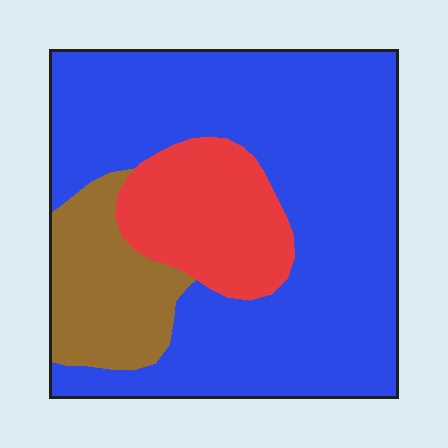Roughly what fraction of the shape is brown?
Brown covers about 15% of the shape.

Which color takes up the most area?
Blue, at roughly 70%.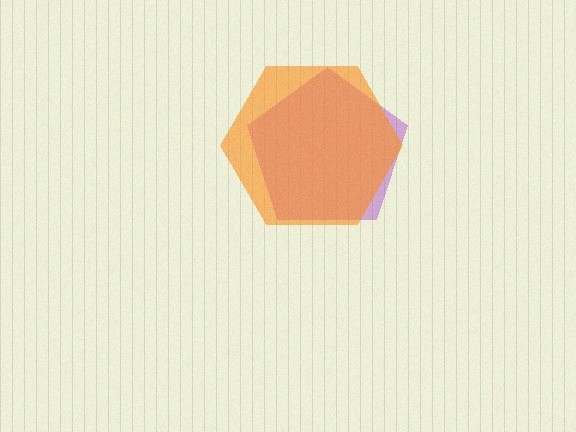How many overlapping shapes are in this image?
There are 2 overlapping shapes in the image.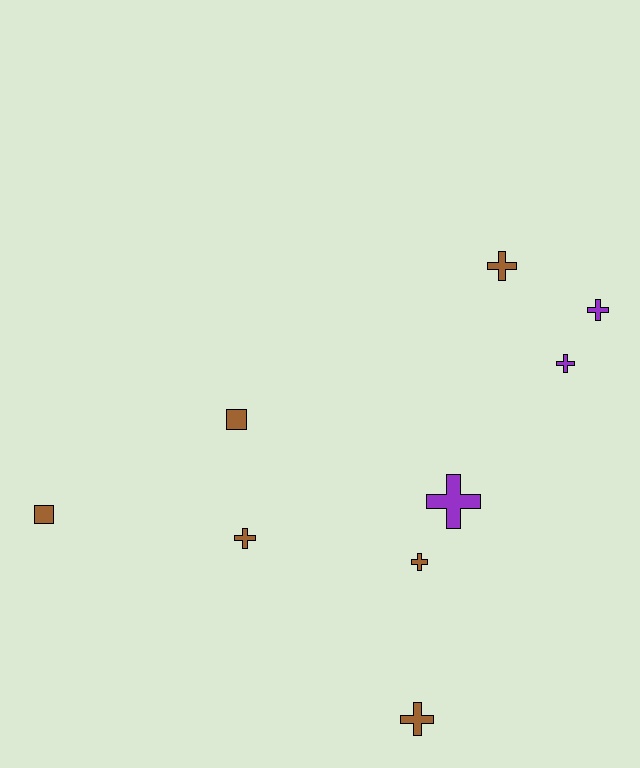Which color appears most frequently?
Brown, with 6 objects.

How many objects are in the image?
There are 9 objects.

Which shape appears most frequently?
Cross, with 7 objects.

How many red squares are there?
There are no red squares.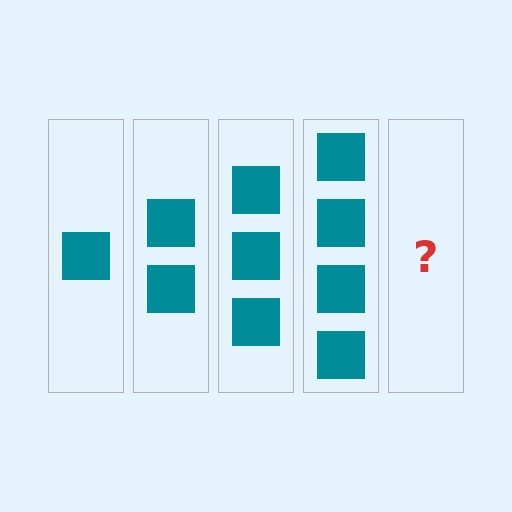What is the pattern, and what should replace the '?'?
The pattern is that each step adds one more square. The '?' should be 5 squares.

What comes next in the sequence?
The next element should be 5 squares.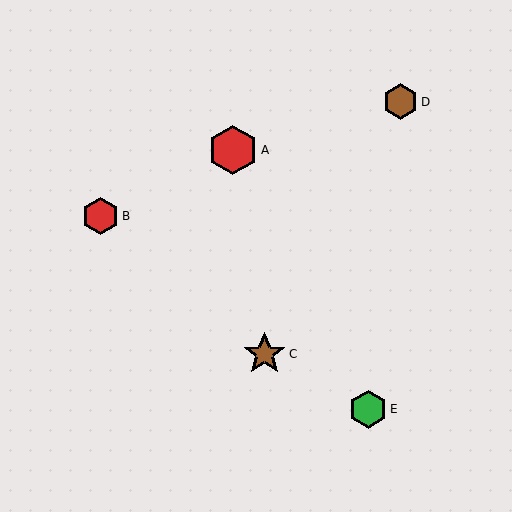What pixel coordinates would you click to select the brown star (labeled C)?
Click at (264, 354) to select the brown star C.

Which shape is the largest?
The red hexagon (labeled A) is the largest.